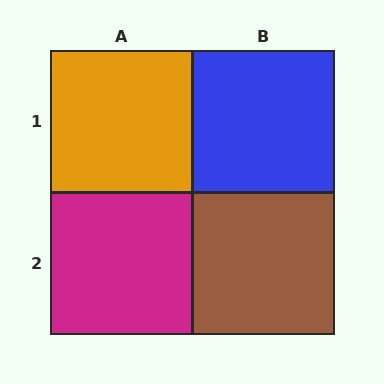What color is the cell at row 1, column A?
Orange.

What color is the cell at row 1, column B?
Blue.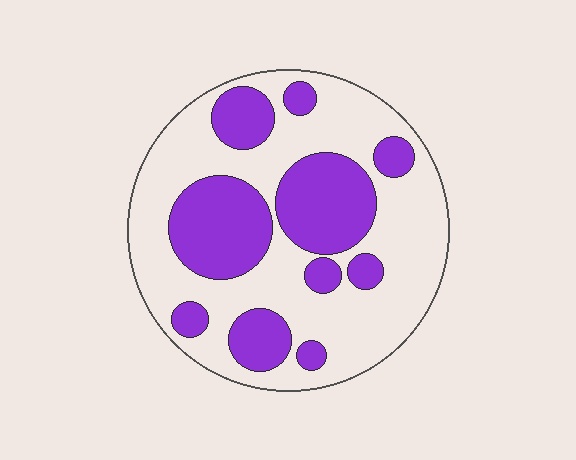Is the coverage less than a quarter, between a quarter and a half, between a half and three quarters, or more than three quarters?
Between a quarter and a half.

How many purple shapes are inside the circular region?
10.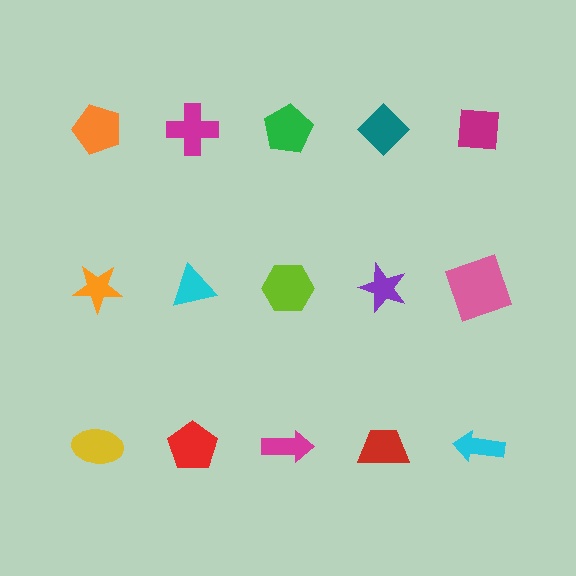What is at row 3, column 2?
A red pentagon.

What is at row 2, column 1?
An orange star.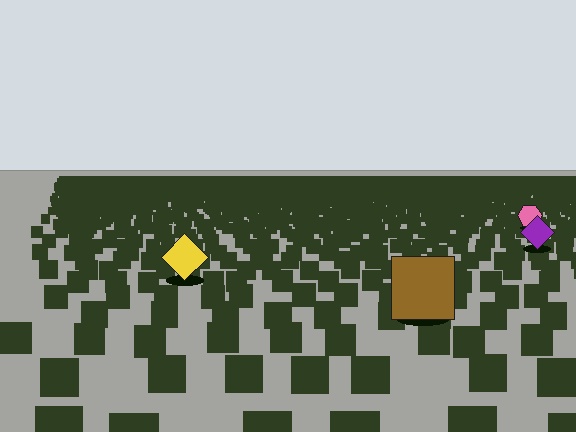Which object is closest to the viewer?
The brown square is closest. The texture marks near it are larger and more spread out.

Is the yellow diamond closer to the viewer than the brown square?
No. The brown square is closer — you can tell from the texture gradient: the ground texture is coarser near it.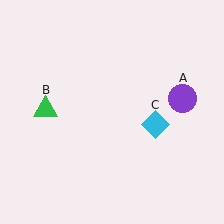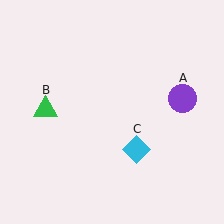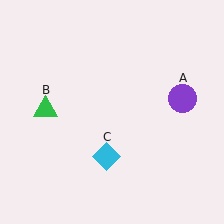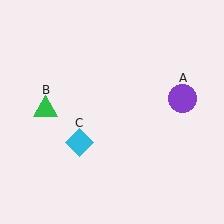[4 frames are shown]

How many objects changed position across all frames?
1 object changed position: cyan diamond (object C).